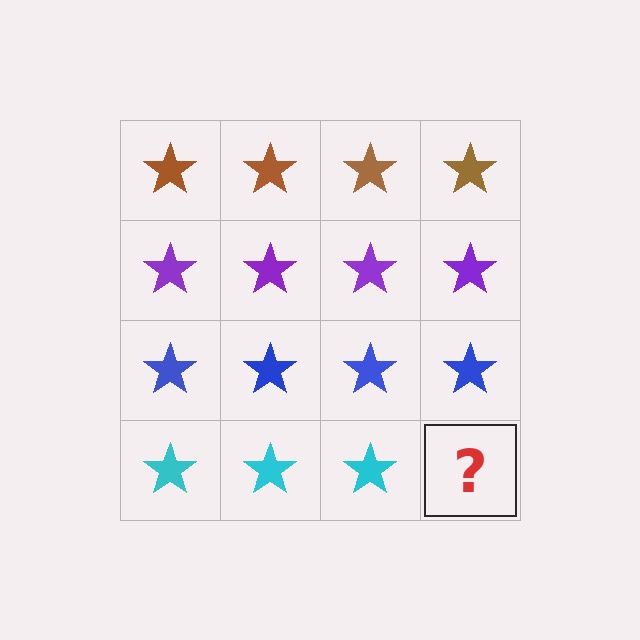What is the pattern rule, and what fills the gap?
The rule is that each row has a consistent color. The gap should be filled with a cyan star.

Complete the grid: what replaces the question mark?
The question mark should be replaced with a cyan star.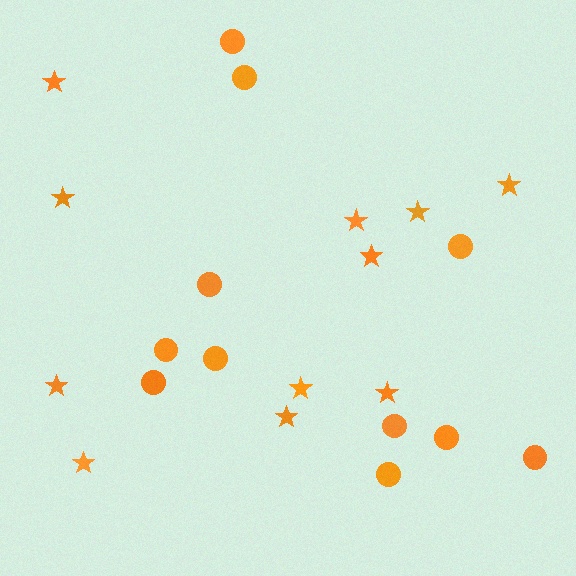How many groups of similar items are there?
There are 2 groups: one group of circles (11) and one group of stars (11).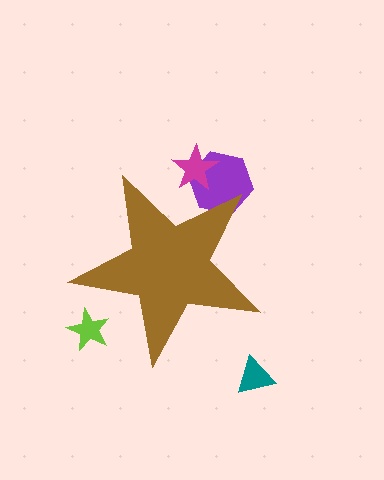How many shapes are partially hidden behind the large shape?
3 shapes are partially hidden.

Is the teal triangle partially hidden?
No, the teal triangle is fully visible.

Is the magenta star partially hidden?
Yes, the magenta star is partially hidden behind the brown star.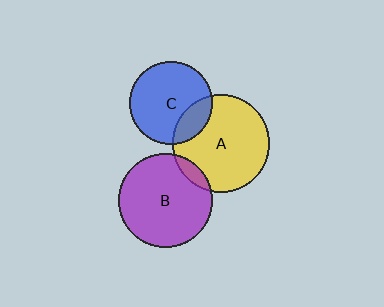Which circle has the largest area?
Circle A (yellow).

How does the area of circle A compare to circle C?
Approximately 1.4 times.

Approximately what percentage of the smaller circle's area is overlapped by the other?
Approximately 20%.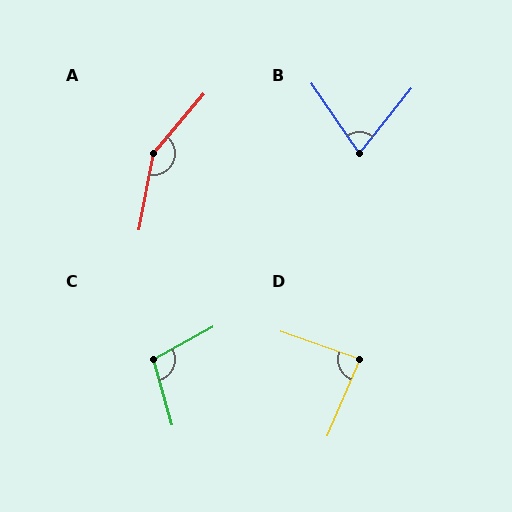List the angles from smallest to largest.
B (73°), D (86°), C (103°), A (150°).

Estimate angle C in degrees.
Approximately 103 degrees.